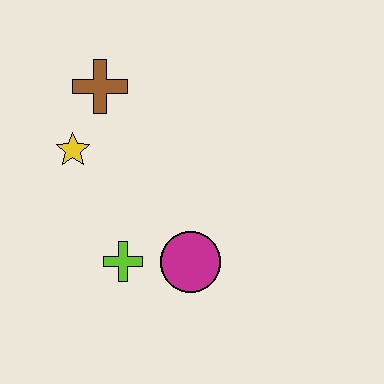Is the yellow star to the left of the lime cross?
Yes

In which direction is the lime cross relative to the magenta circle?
The lime cross is to the left of the magenta circle.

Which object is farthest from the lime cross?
The brown cross is farthest from the lime cross.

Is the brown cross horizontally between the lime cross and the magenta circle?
No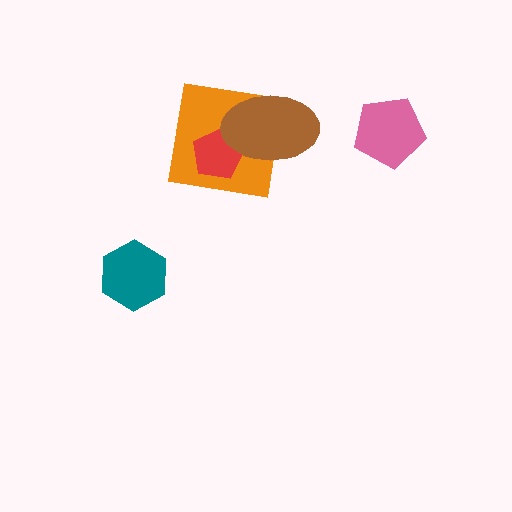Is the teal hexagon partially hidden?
No, no other shape covers it.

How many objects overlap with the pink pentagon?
0 objects overlap with the pink pentagon.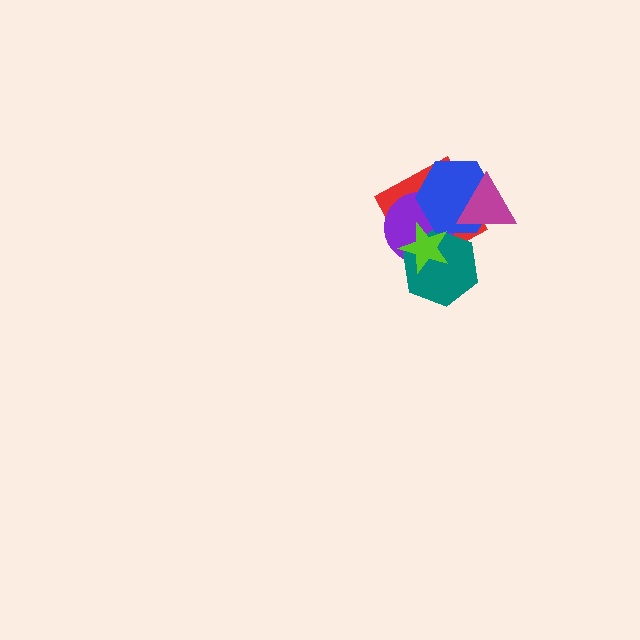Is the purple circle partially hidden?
Yes, it is partially covered by another shape.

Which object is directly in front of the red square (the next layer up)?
The purple circle is directly in front of the red square.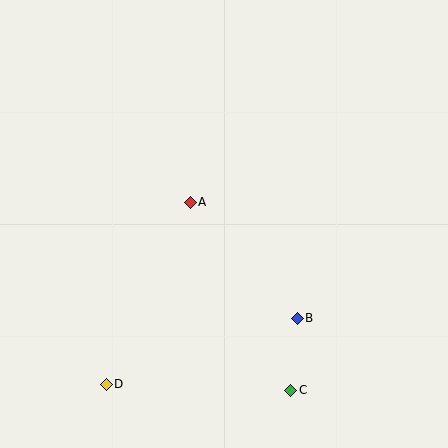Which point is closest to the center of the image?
Point A at (190, 202) is closest to the center.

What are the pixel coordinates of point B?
Point B is at (297, 318).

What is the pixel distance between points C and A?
The distance between C and A is 213 pixels.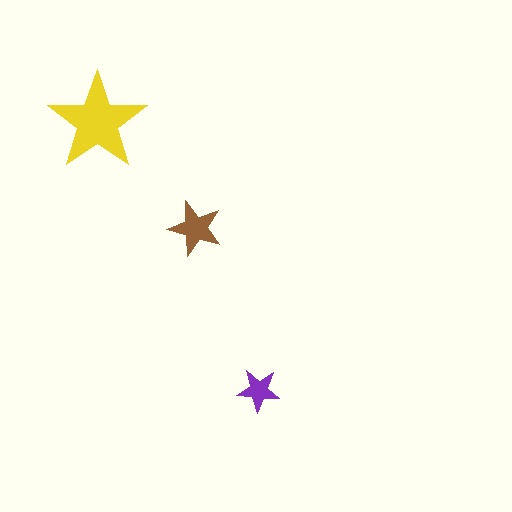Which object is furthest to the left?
The yellow star is leftmost.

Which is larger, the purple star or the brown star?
The brown one.